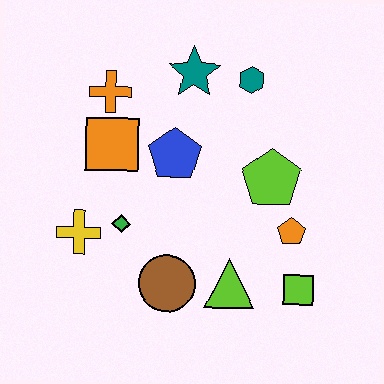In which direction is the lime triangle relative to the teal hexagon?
The lime triangle is below the teal hexagon.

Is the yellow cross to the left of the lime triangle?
Yes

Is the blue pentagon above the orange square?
No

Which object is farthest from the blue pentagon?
The lime square is farthest from the blue pentagon.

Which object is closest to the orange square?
The orange cross is closest to the orange square.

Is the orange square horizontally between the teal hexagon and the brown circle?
No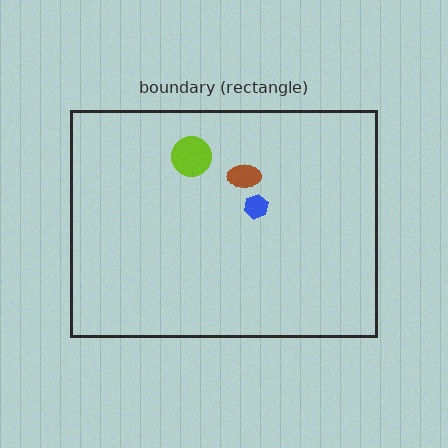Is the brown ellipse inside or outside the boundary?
Inside.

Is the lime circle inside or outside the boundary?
Inside.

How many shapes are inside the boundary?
3 inside, 0 outside.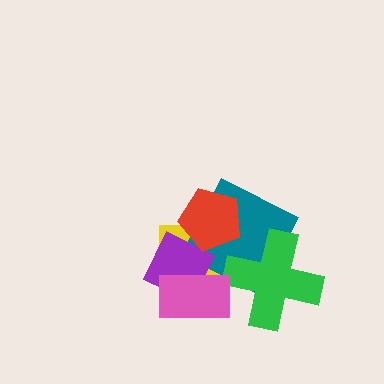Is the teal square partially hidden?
Yes, it is partially covered by another shape.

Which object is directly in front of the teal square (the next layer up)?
The purple diamond is directly in front of the teal square.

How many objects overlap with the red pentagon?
3 objects overlap with the red pentagon.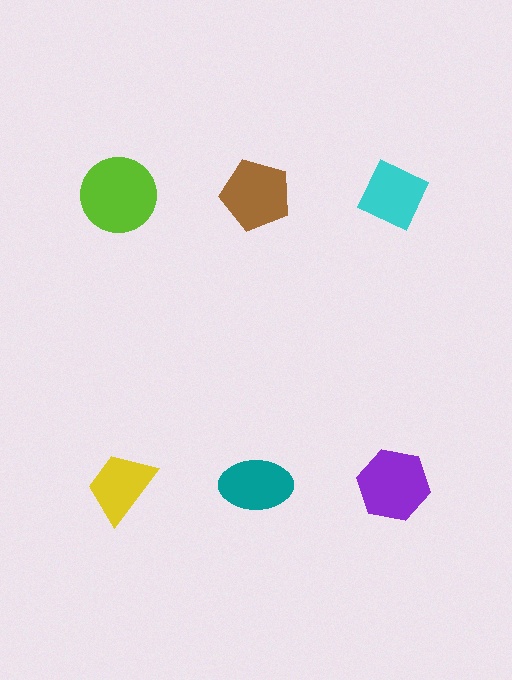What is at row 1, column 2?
A brown pentagon.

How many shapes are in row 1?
3 shapes.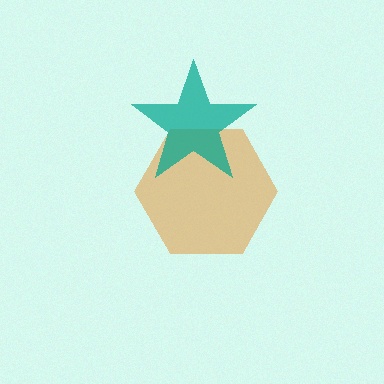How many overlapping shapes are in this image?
There are 2 overlapping shapes in the image.